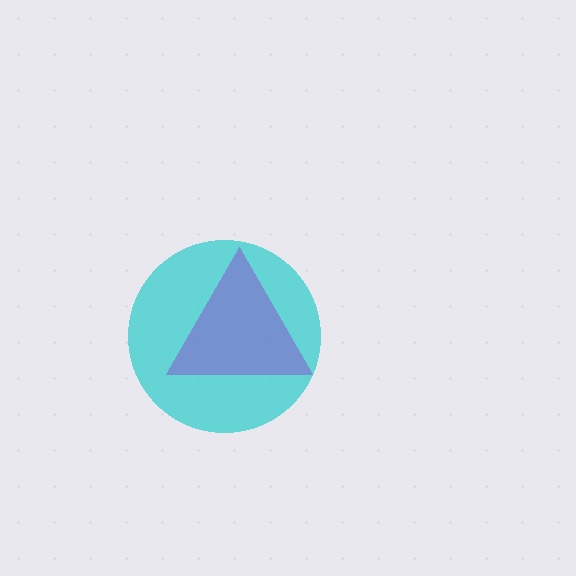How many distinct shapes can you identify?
There are 2 distinct shapes: a cyan circle, a purple triangle.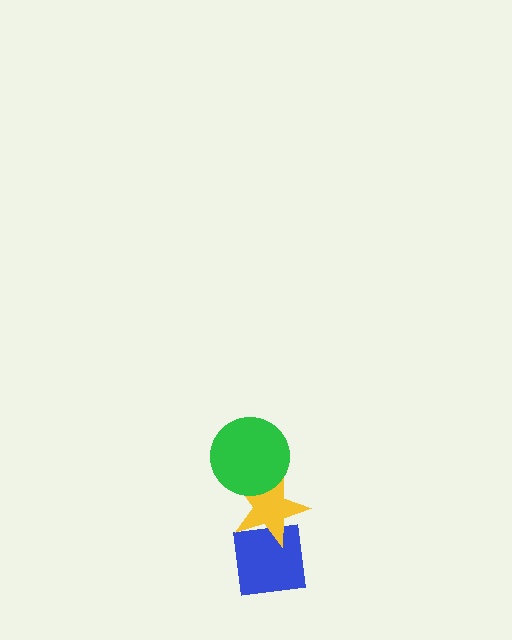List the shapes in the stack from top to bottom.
From top to bottom: the green circle, the yellow star, the blue square.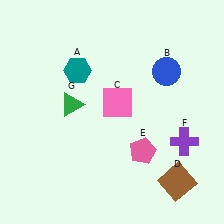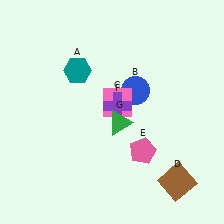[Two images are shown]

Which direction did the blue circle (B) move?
The blue circle (B) moved left.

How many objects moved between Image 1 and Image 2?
3 objects moved between the two images.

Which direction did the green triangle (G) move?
The green triangle (G) moved right.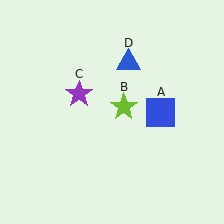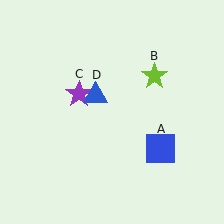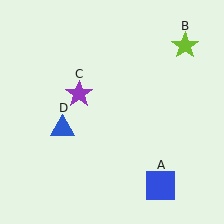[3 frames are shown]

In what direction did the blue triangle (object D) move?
The blue triangle (object D) moved down and to the left.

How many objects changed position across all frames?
3 objects changed position: blue square (object A), lime star (object B), blue triangle (object D).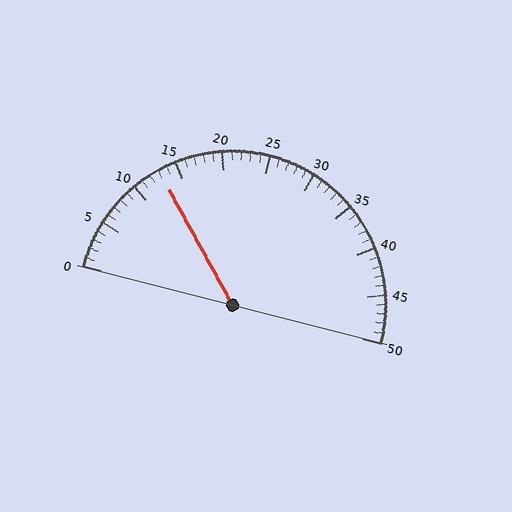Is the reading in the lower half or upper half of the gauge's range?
The reading is in the lower half of the range (0 to 50).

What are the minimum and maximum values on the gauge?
The gauge ranges from 0 to 50.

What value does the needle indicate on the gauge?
The needle indicates approximately 13.